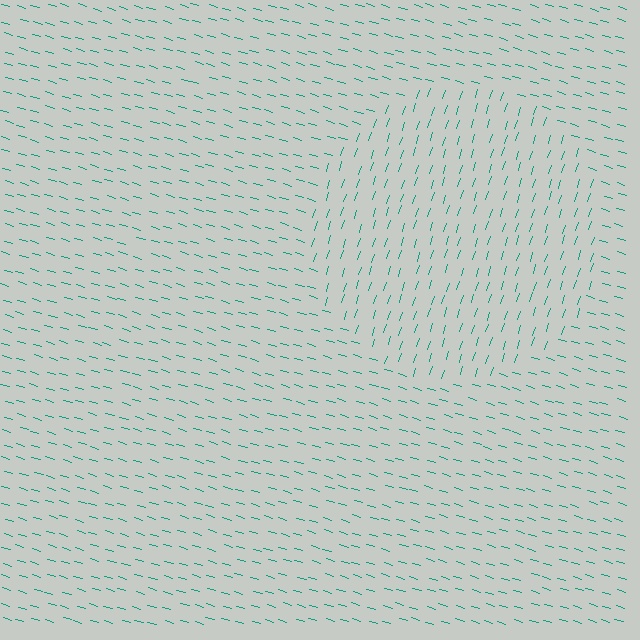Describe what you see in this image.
The image is filled with small teal line segments. A circle region in the image has lines oriented differently from the surrounding lines, creating a visible texture boundary.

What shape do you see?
I see a circle.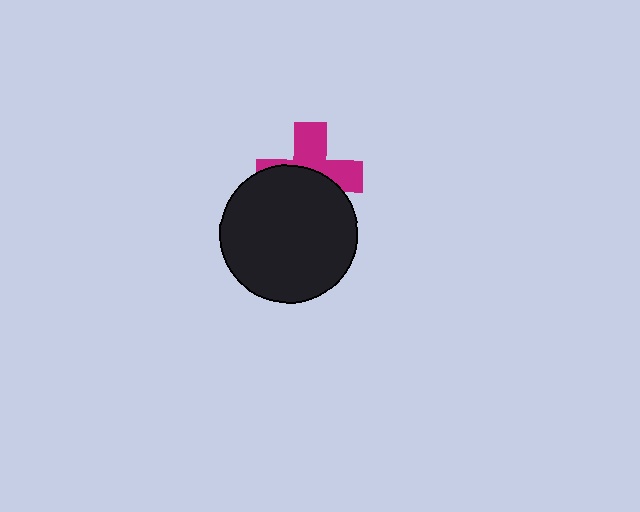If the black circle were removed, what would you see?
You would see the complete magenta cross.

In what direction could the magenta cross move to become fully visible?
The magenta cross could move up. That would shift it out from behind the black circle entirely.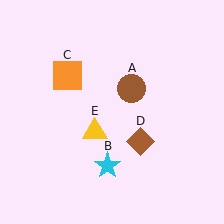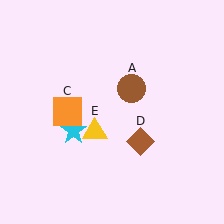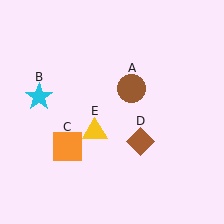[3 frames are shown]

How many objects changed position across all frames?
2 objects changed position: cyan star (object B), orange square (object C).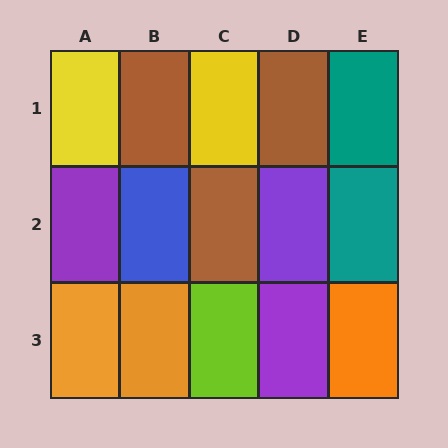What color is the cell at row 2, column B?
Blue.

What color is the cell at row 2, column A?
Purple.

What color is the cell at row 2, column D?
Purple.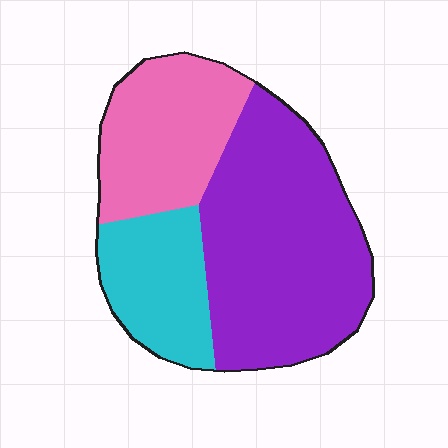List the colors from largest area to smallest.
From largest to smallest: purple, pink, cyan.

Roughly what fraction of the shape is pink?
Pink covers around 25% of the shape.